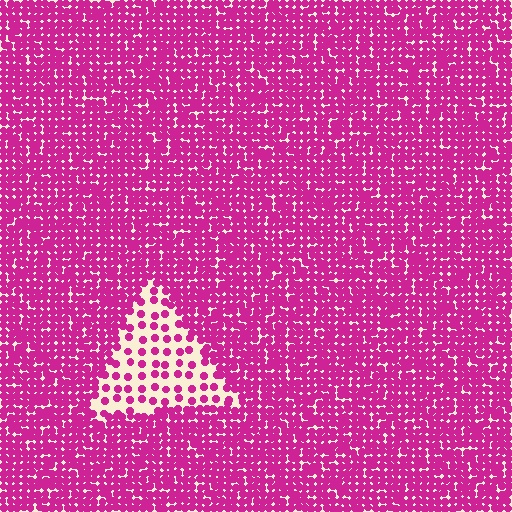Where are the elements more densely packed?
The elements are more densely packed outside the triangle boundary.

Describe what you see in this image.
The image contains small magenta elements arranged at two different densities. A triangle-shaped region is visible where the elements are less densely packed than the surrounding area.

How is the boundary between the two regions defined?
The boundary is defined by a change in element density (approximately 3.1x ratio). All elements are the same color, size, and shape.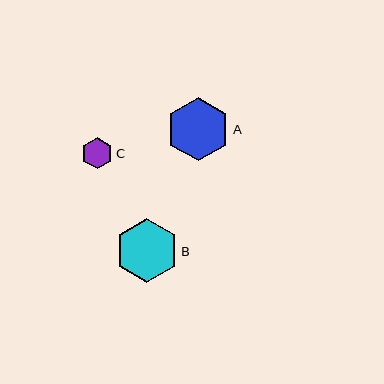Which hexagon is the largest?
Hexagon B is the largest with a size of approximately 64 pixels.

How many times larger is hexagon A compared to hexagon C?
Hexagon A is approximately 2.0 times the size of hexagon C.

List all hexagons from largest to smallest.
From largest to smallest: B, A, C.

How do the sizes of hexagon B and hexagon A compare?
Hexagon B and hexagon A are approximately the same size.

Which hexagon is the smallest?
Hexagon C is the smallest with a size of approximately 31 pixels.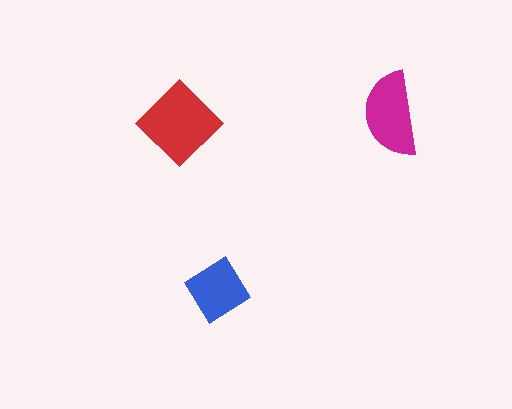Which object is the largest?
The red diamond.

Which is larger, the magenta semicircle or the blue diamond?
The magenta semicircle.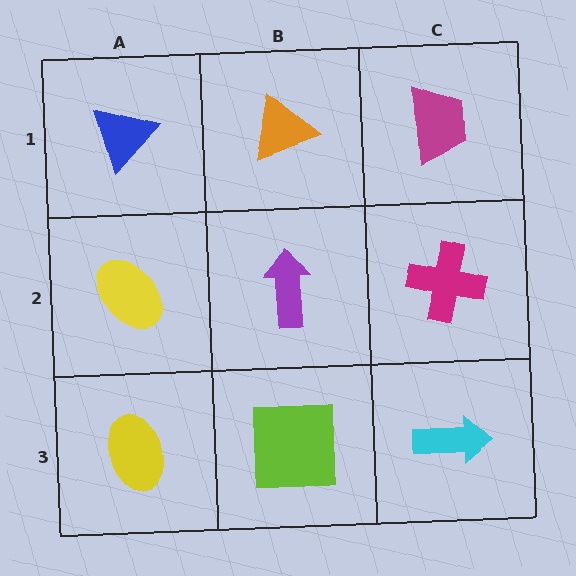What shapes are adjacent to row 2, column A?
A blue triangle (row 1, column A), a yellow ellipse (row 3, column A), a purple arrow (row 2, column B).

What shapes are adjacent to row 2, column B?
An orange triangle (row 1, column B), a lime square (row 3, column B), a yellow ellipse (row 2, column A), a magenta cross (row 2, column C).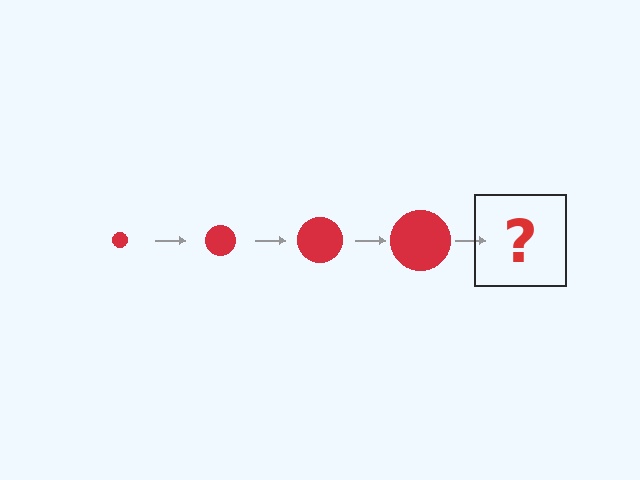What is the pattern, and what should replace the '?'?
The pattern is that the circle gets progressively larger each step. The '?' should be a red circle, larger than the previous one.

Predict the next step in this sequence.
The next step is a red circle, larger than the previous one.